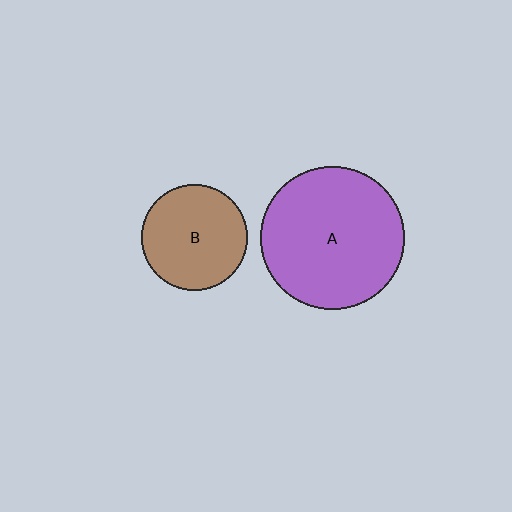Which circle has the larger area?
Circle A (purple).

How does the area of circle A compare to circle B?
Approximately 1.8 times.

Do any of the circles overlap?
No, none of the circles overlap.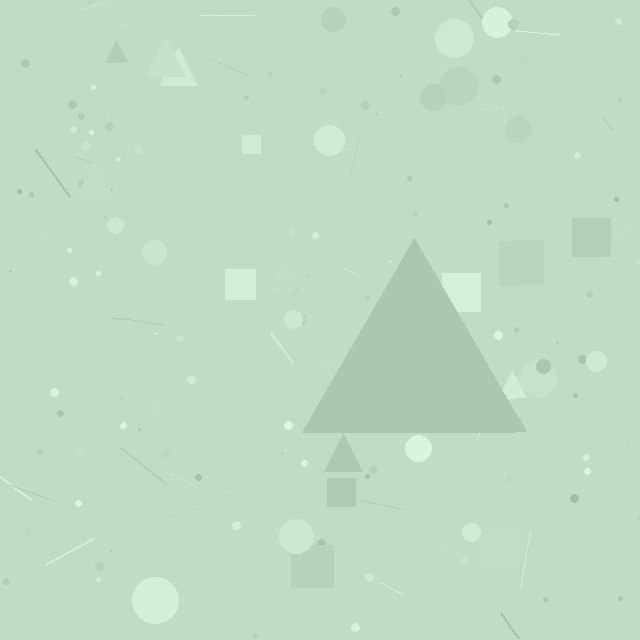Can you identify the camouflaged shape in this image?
The camouflaged shape is a triangle.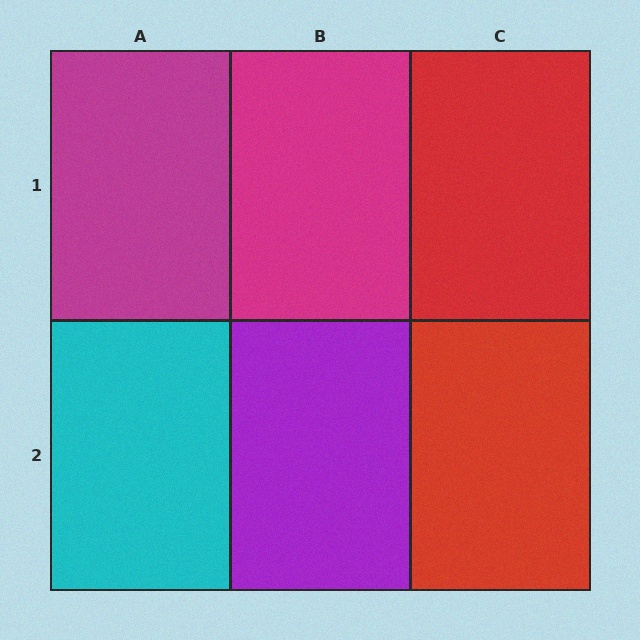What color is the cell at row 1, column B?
Magenta.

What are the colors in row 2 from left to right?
Cyan, purple, red.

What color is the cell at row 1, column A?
Magenta.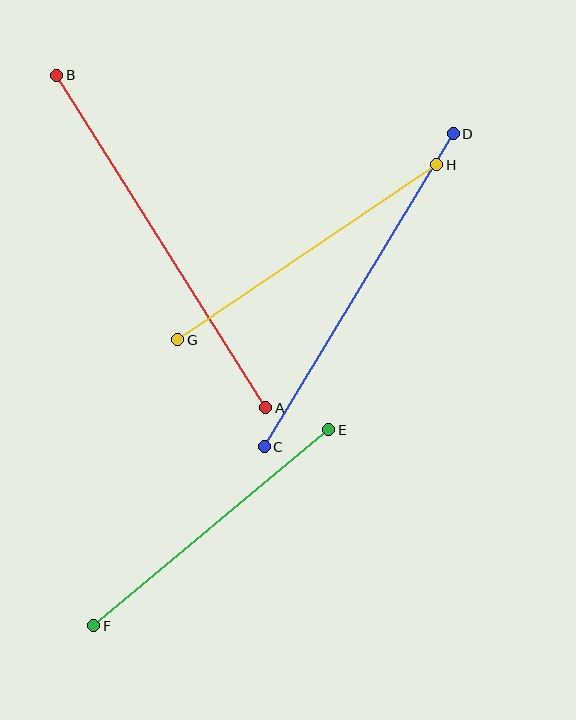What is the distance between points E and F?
The distance is approximately 306 pixels.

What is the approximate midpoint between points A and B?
The midpoint is at approximately (161, 241) pixels.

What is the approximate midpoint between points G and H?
The midpoint is at approximately (307, 252) pixels.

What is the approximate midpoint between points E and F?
The midpoint is at approximately (211, 528) pixels.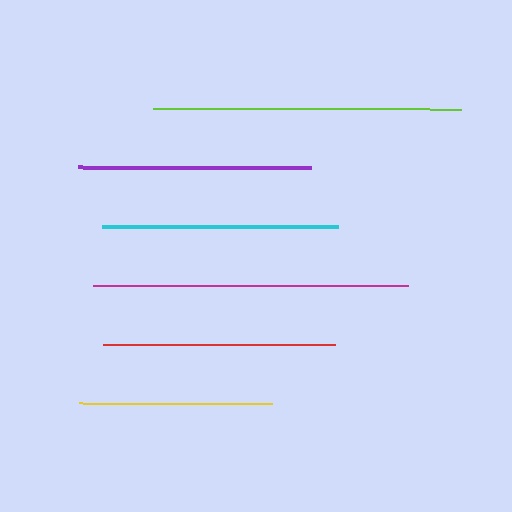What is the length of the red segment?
The red segment is approximately 232 pixels long.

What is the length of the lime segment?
The lime segment is approximately 308 pixels long.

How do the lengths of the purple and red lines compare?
The purple and red lines are approximately the same length.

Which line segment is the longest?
The magenta line is the longest at approximately 315 pixels.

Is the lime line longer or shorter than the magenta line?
The magenta line is longer than the lime line.